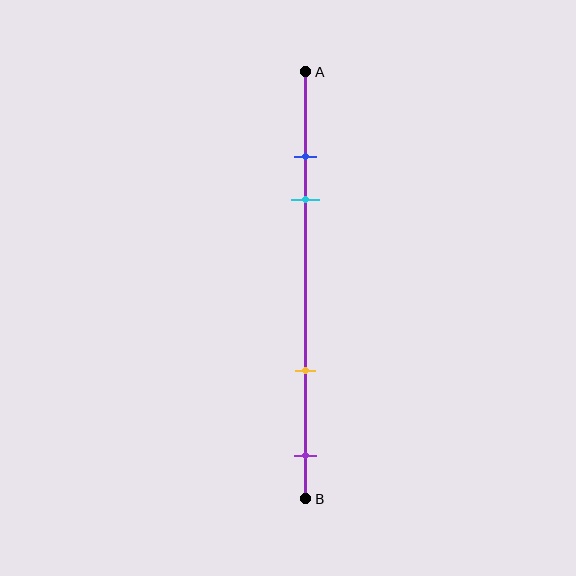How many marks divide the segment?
There are 4 marks dividing the segment.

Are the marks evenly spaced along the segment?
No, the marks are not evenly spaced.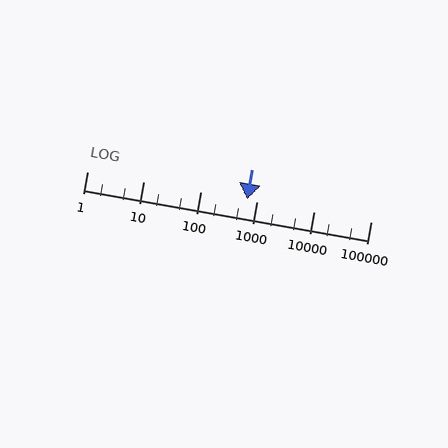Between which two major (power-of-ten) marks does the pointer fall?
The pointer is between 100 and 1000.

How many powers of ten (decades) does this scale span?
The scale spans 5 decades, from 1 to 100000.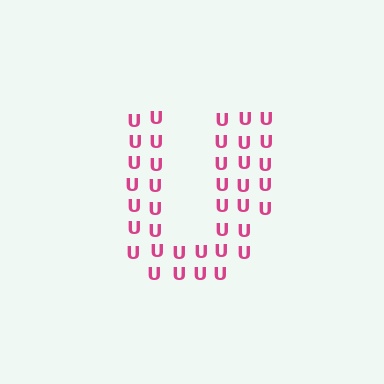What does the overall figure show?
The overall figure shows the letter U.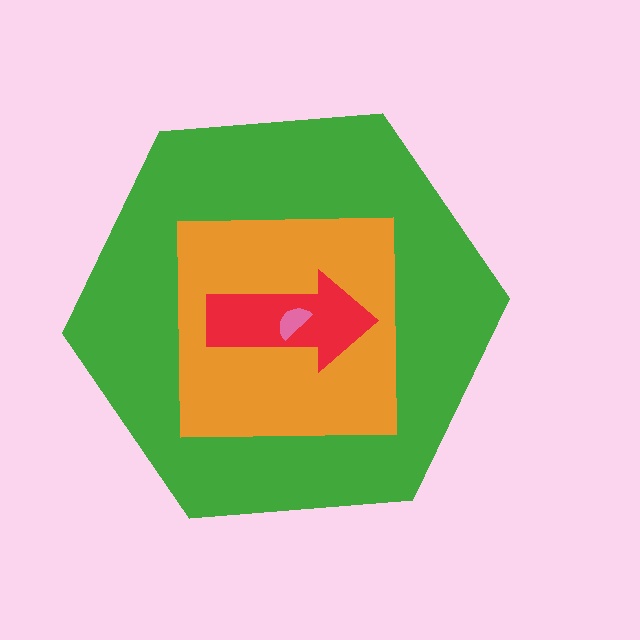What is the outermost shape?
The green hexagon.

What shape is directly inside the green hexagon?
The orange square.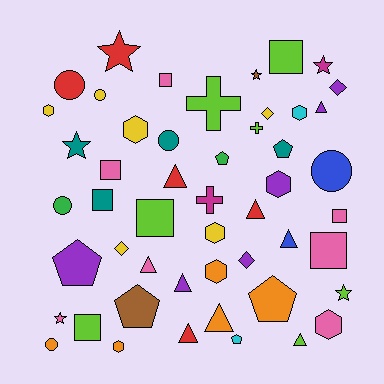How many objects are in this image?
There are 50 objects.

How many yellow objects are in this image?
There are 6 yellow objects.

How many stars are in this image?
There are 6 stars.